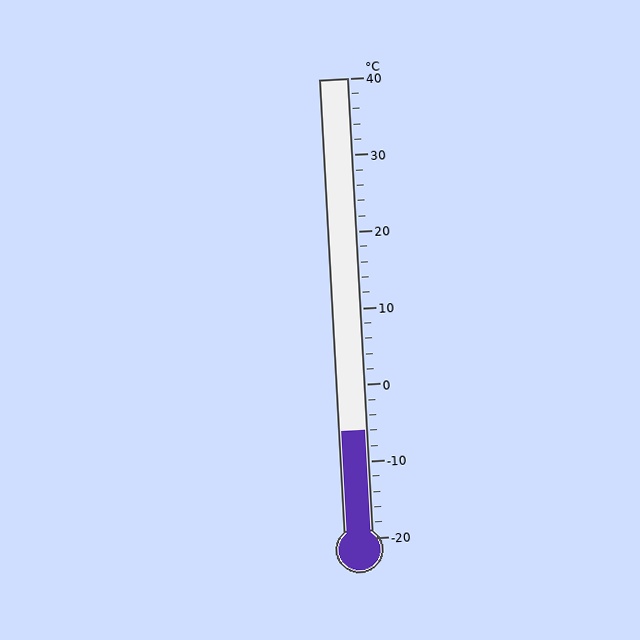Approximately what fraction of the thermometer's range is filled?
The thermometer is filled to approximately 25% of its range.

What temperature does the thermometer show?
The thermometer shows approximately -6°C.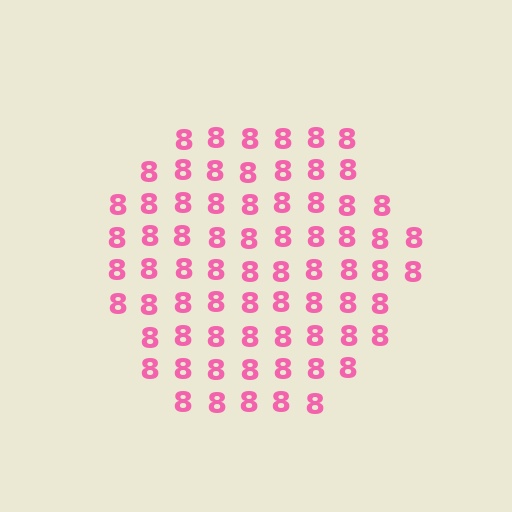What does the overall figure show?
The overall figure shows a hexagon.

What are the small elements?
The small elements are digit 8's.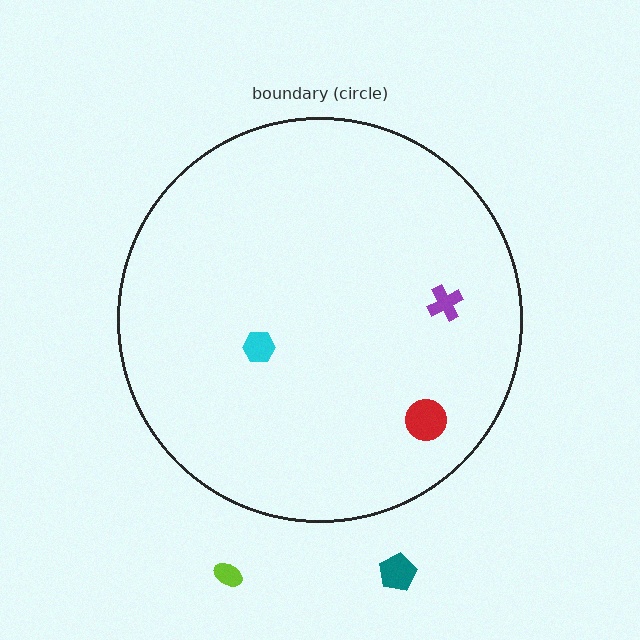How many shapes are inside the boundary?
3 inside, 2 outside.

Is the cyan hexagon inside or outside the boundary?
Inside.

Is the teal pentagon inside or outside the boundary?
Outside.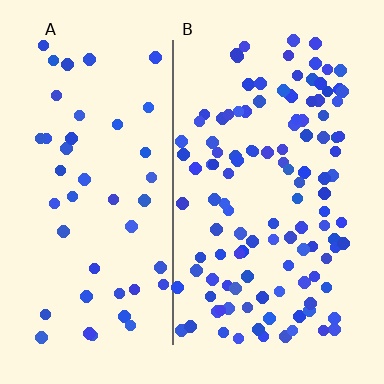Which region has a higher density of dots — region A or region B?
B (the right).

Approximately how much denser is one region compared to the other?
Approximately 2.5× — region B over region A.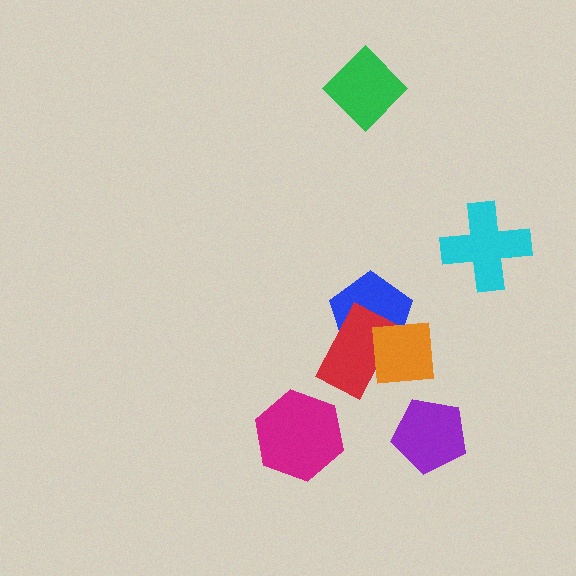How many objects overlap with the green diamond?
0 objects overlap with the green diamond.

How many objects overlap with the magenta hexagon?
0 objects overlap with the magenta hexagon.